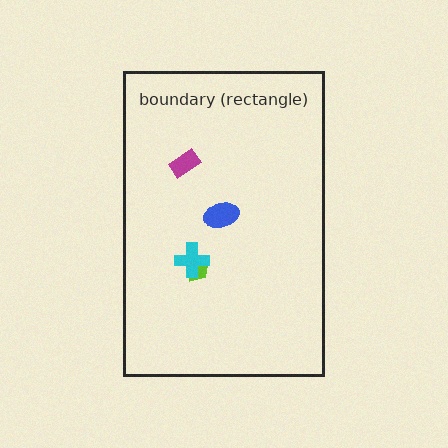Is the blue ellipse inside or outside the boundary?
Inside.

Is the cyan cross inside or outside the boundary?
Inside.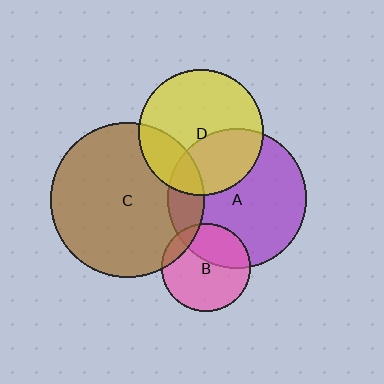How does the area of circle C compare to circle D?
Approximately 1.5 times.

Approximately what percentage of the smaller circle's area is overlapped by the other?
Approximately 10%.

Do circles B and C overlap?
Yes.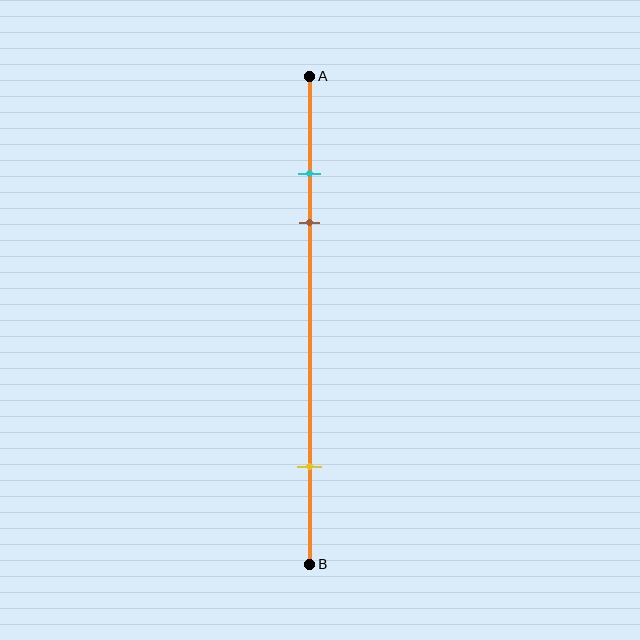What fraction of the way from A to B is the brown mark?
The brown mark is approximately 30% (0.3) of the way from A to B.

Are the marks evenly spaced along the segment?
No, the marks are not evenly spaced.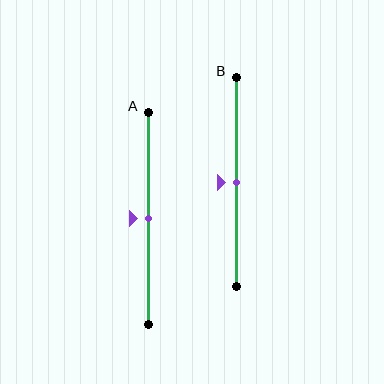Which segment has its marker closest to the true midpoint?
Segment A has its marker closest to the true midpoint.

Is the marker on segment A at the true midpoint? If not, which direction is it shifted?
Yes, the marker on segment A is at the true midpoint.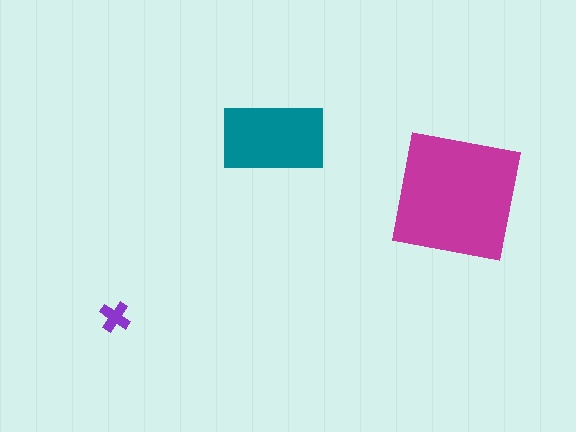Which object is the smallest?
The purple cross.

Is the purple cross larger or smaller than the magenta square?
Smaller.